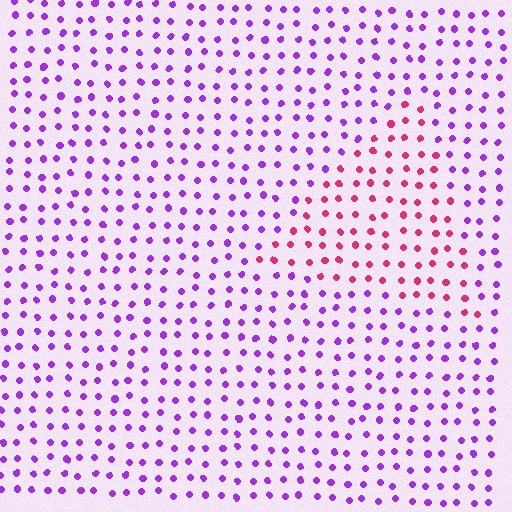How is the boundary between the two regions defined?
The boundary is defined purely by a slight shift in hue (about 54 degrees). Spacing, size, and orientation are identical on both sides.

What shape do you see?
I see a triangle.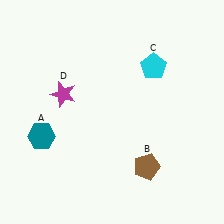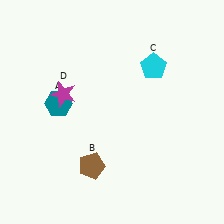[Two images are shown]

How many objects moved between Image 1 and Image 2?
2 objects moved between the two images.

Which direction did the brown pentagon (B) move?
The brown pentagon (B) moved left.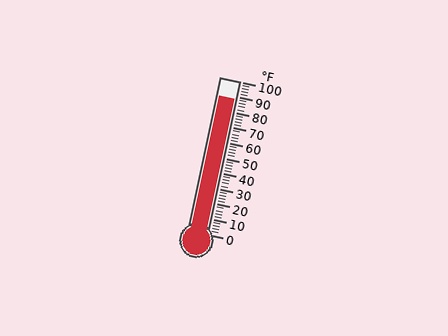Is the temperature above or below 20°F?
The temperature is above 20°F.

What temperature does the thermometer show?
The thermometer shows approximately 88°F.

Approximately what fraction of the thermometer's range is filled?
The thermometer is filled to approximately 90% of its range.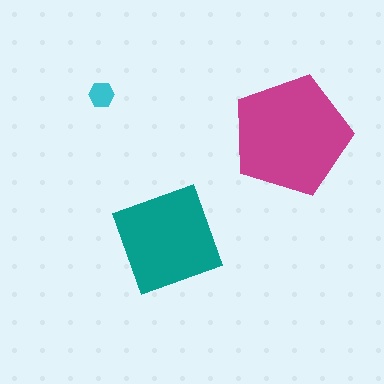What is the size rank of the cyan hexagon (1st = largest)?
3rd.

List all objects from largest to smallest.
The magenta pentagon, the teal diamond, the cyan hexagon.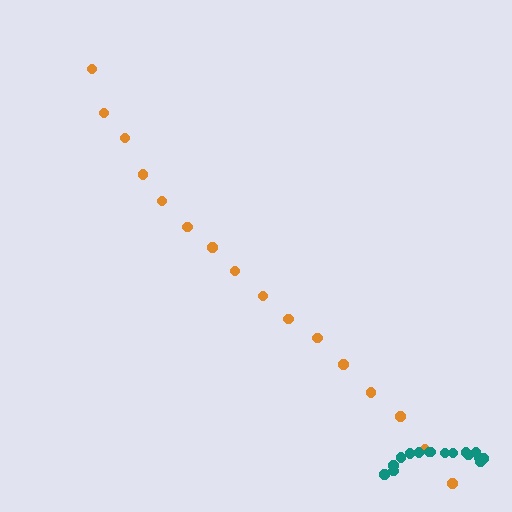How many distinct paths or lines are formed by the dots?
There are 2 distinct paths.